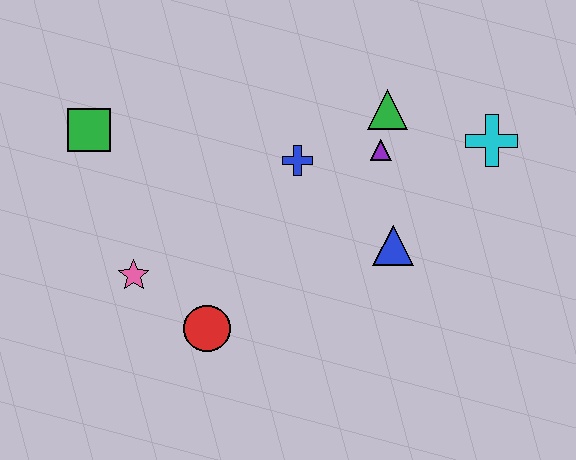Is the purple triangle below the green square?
Yes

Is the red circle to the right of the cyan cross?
No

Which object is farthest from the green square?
The cyan cross is farthest from the green square.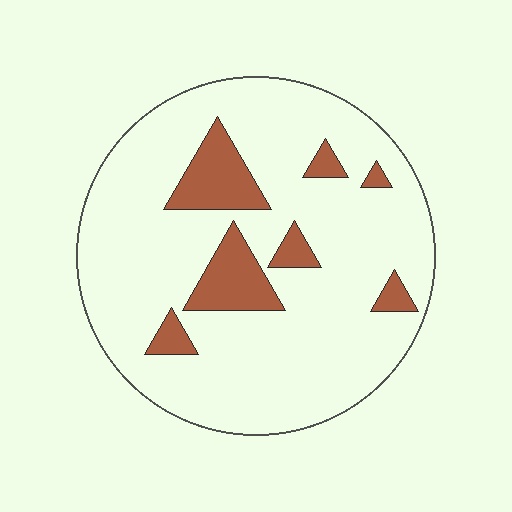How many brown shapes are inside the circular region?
7.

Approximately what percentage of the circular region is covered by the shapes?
Approximately 15%.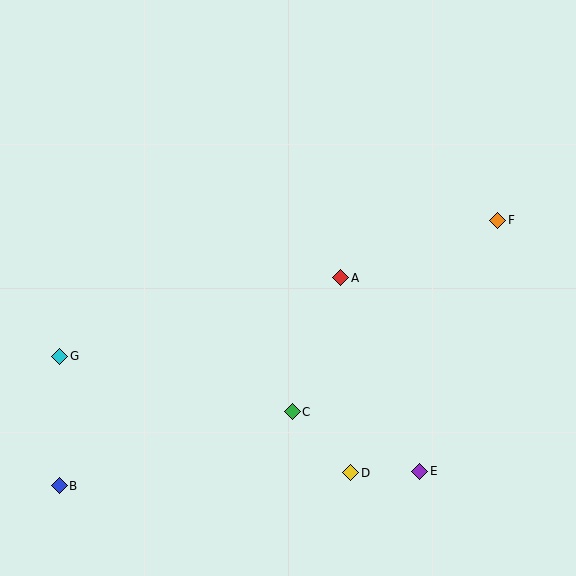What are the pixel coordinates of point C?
Point C is at (292, 412).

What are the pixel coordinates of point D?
Point D is at (351, 473).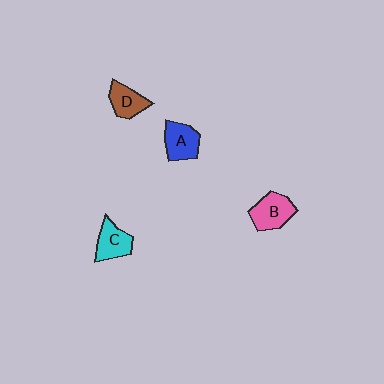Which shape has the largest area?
Shape B (pink).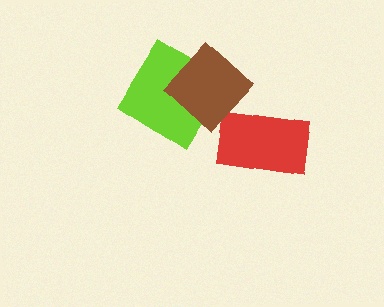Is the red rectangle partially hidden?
Yes, it is partially covered by another shape.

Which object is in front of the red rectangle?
The brown diamond is in front of the red rectangle.